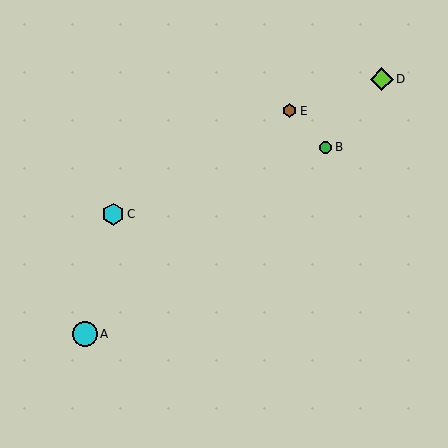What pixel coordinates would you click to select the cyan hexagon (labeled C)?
Click at (113, 214) to select the cyan hexagon C.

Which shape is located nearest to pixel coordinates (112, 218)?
The cyan hexagon (labeled C) at (113, 214) is nearest to that location.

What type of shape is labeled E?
Shape E is a brown hexagon.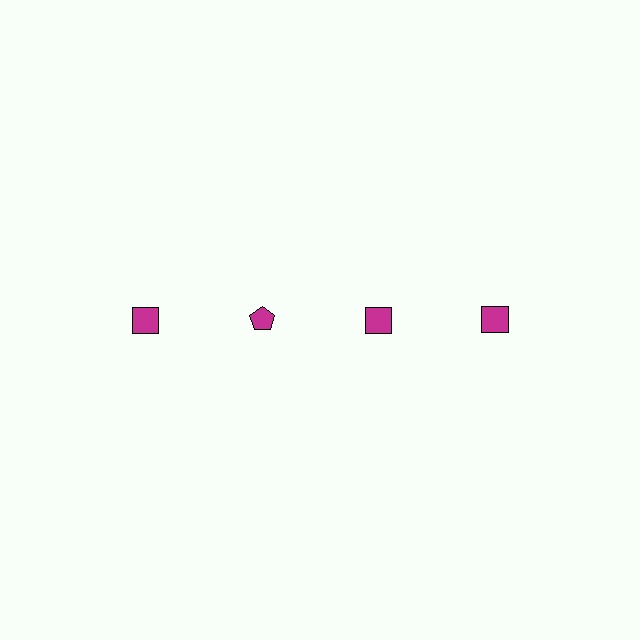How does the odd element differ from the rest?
It has a different shape: pentagon instead of square.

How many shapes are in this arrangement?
There are 4 shapes arranged in a grid pattern.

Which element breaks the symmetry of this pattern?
The magenta pentagon in the top row, second from left column breaks the symmetry. All other shapes are magenta squares.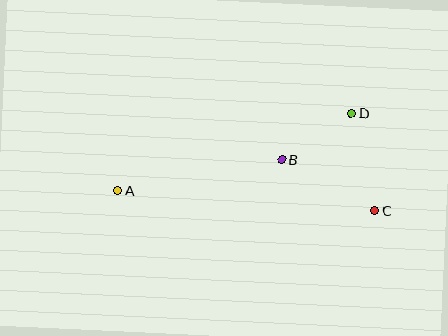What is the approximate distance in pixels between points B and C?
The distance between B and C is approximately 106 pixels.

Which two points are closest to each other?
Points B and D are closest to each other.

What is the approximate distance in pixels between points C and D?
The distance between C and D is approximately 100 pixels.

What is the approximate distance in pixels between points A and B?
The distance between A and B is approximately 167 pixels.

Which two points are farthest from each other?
Points A and C are farthest from each other.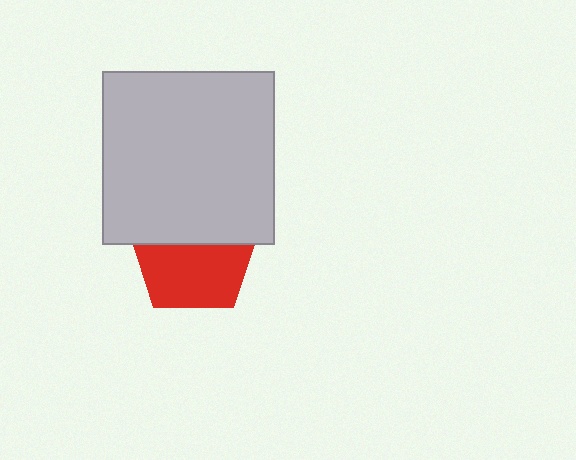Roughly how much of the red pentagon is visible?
About half of it is visible (roughly 57%).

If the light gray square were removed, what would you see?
You would see the complete red pentagon.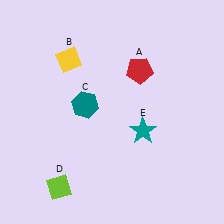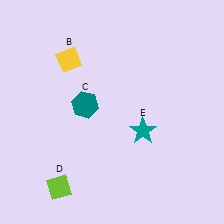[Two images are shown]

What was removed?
The red pentagon (A) was removed in Image 2.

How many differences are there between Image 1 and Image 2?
There is 1 difference between the two images.